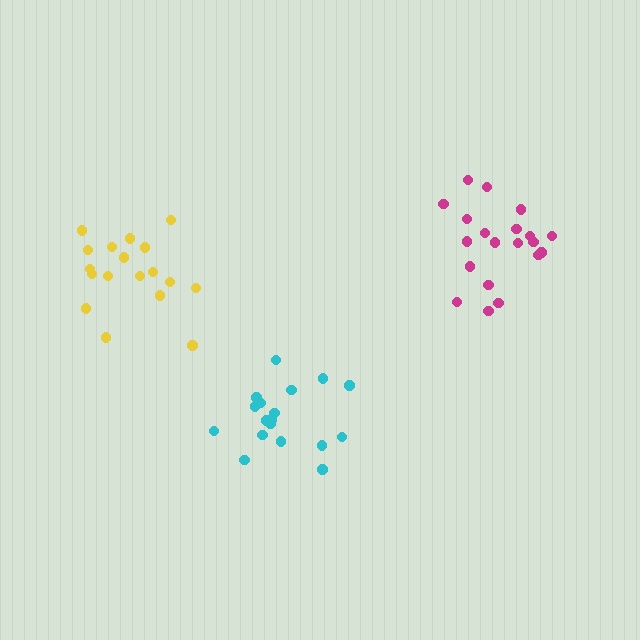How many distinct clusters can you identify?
There are 3 distinct clusters.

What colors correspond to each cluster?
The clusters are colored: yellow, magenta, cyan.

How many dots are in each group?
Group 1: 18 dots, Group 2: 20 dots, Group 3: 18 dots (56 total).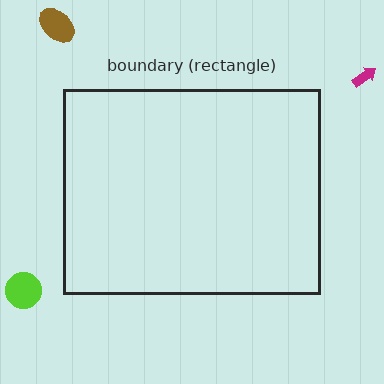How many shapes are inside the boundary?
0 inside, 3 outside.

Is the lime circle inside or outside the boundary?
Outside.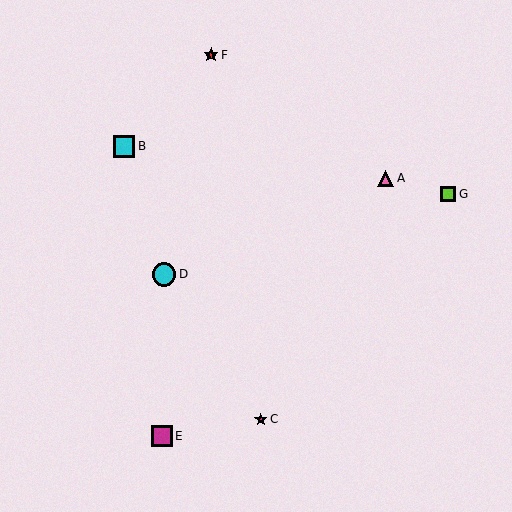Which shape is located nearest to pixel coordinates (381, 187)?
The pink triangle (labeled A) at (386, 178) is nearest to that location.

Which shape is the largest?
The cyan circle (labeled D) is the largest.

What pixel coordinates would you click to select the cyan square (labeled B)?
Click at (124, 146) to select the cyan square B.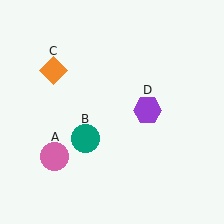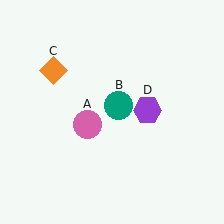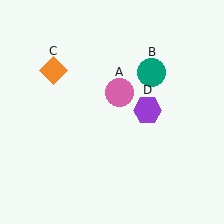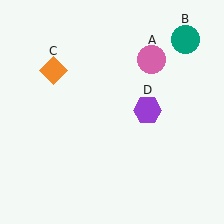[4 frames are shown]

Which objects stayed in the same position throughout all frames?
Orange diamond (object C) and purple hexagon (object D) remained stationary.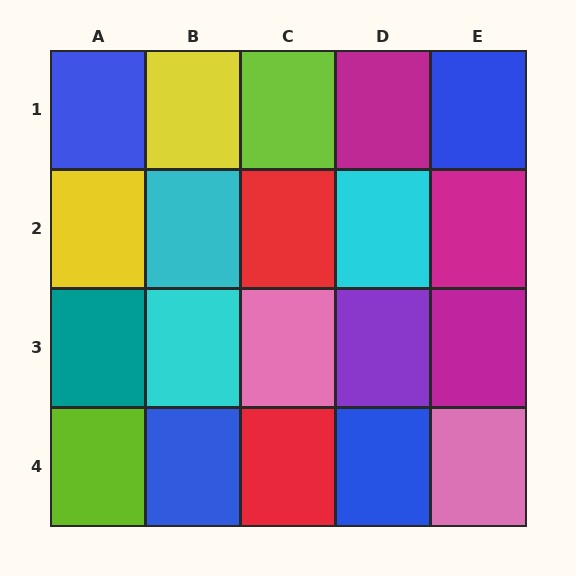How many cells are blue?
4 cells are blue.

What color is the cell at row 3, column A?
Teal.